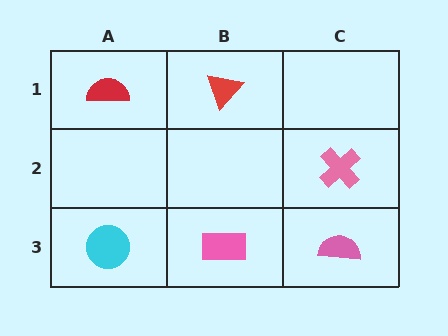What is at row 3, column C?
A pink semicircle.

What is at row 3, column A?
A cyan circle.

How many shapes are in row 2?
1 shape.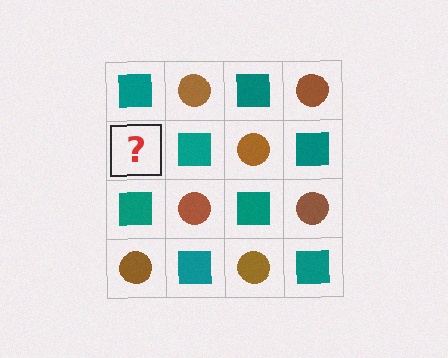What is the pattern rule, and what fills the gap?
The rule is that it alternates teal square and brown circle in a checkerboard pattern. The gap should be filled with a brown circle.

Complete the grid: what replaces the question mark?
The question mark should be replaced with a brown circle.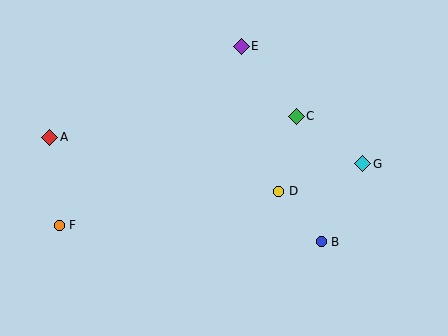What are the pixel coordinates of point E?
Point E is at (241, 46).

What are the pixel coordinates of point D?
Point D is at (279, 191).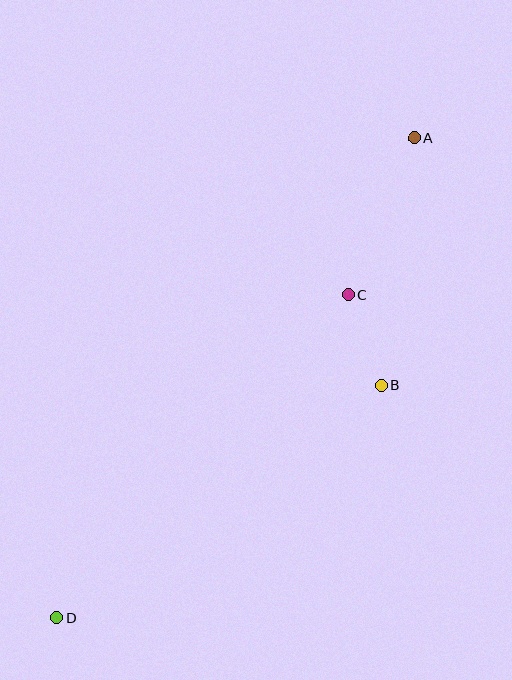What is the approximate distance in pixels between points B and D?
The distance between B and D is approximately 400 pixels.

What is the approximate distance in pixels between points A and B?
The distance between A and B is approximately 248 pixels.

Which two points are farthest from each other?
Points A and D are farthest from each other.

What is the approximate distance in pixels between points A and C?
The distance between A and C is approximately 169 pixels.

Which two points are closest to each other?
Points B and C are closest to each other.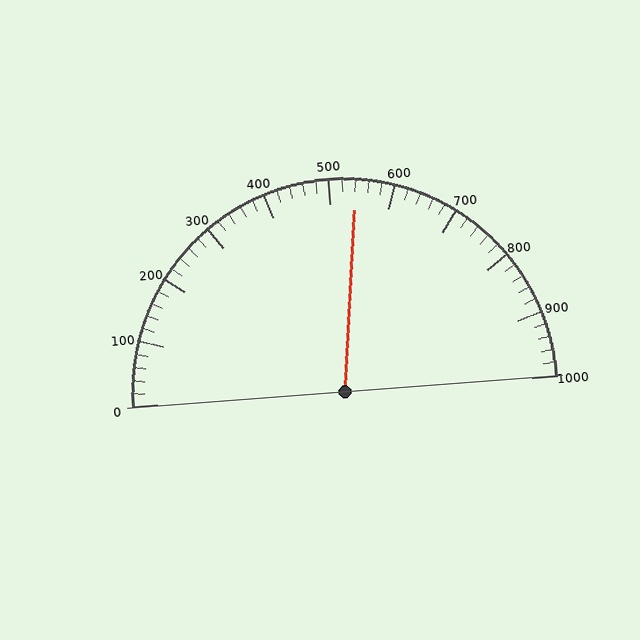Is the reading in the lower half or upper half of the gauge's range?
The reading is in the upper half of the range (0 to 1000).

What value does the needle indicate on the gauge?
The needle indicates approximately 540.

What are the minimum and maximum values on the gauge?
The gauge ranges from 0 to 1000.